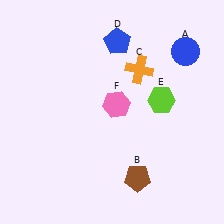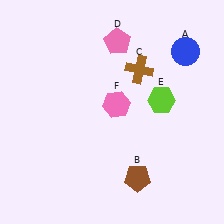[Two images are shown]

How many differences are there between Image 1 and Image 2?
There are 2 differences between the two images.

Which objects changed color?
C changed from orange to brown. D changed from blue to pink.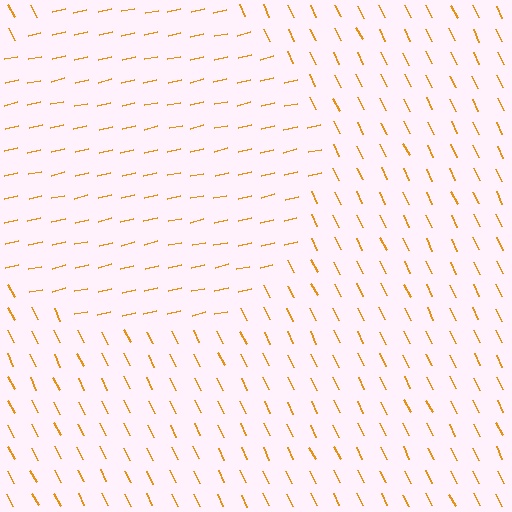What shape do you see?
I see a circle.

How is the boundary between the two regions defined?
The boundary is defined purely by a change in line orientation (approximately 77 degrees difference). All lines are the same color and thickness.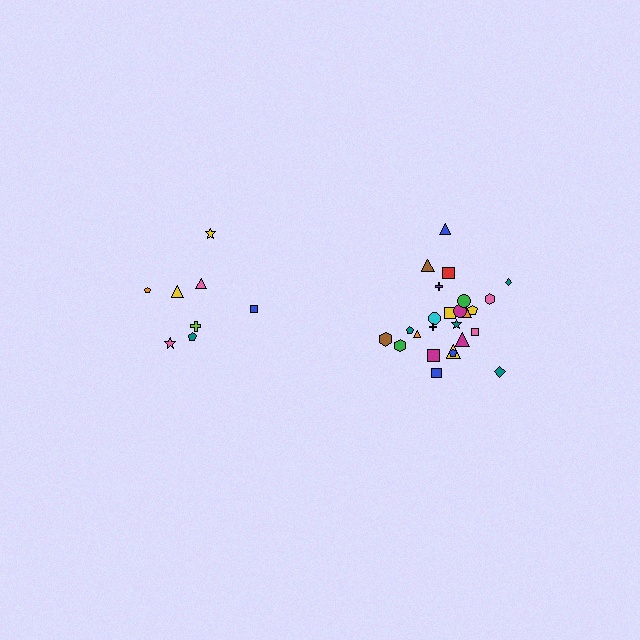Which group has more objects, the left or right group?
The right group.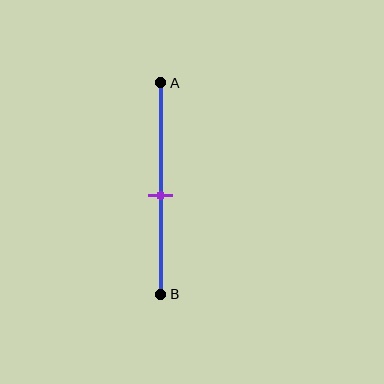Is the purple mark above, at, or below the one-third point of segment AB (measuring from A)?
The purple mark is below the one-third point of segment AB.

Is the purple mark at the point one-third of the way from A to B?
No, the mark is at about 55% from A, not at the 33% one-third point.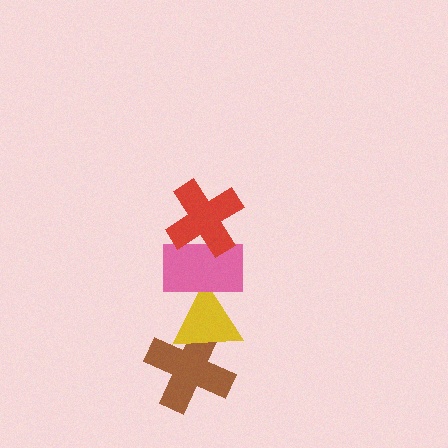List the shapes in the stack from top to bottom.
From top to bottom: the red cross, the pink rectangle, the yellow triangle, the brown cross.